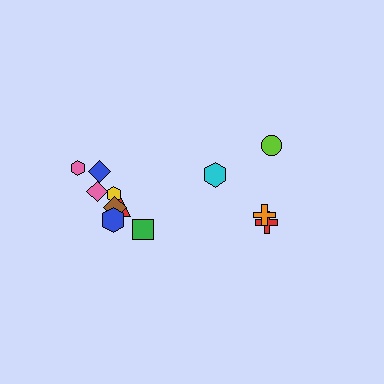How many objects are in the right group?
There are 4 objects.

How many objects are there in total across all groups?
There are 12 objects.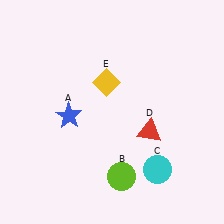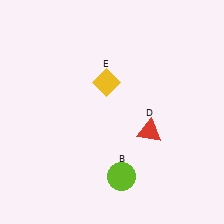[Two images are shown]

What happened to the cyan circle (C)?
The cyan circle (C) was removed in Image 2. It was in the bottom-right area of Image 1.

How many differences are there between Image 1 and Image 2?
There are 2 differences between the two images.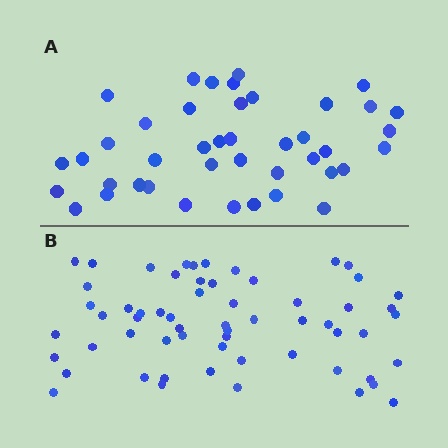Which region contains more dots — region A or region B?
Region B (the bottom region) has more dots.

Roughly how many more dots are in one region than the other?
Region B has approximately 20 more dots than region A.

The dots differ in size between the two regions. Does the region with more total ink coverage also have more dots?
No. Region A has more total ink coverage because its dots are larger, but region B actually contains more individual dots. Total area can be misleading — the number of items is what matters here.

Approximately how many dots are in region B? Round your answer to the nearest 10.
About 60 dots.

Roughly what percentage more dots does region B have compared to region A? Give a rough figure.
About 45% more.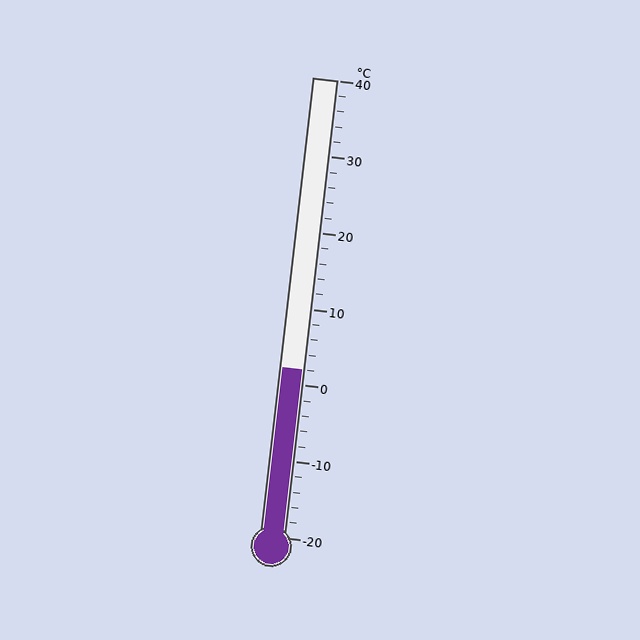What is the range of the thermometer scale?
The thermometer scale ranges from -20°C to 40°C.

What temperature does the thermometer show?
The thermometer shows approximately 2°C.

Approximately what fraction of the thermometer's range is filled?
The thermometer is filled to approximately 35% of its range.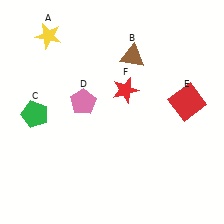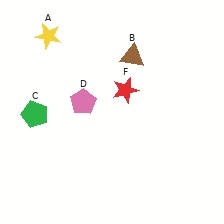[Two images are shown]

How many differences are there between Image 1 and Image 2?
There is 1 difference between the two images.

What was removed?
The red square (E) was removed in Image 2.